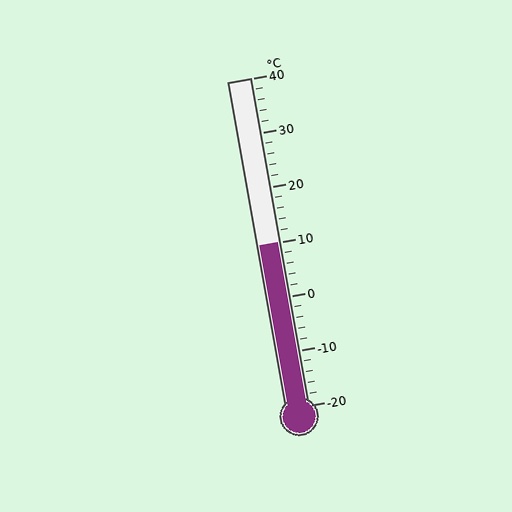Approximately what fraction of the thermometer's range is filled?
The thermometer is filled to approximately 50% of its range.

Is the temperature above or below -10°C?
The temperature is above -10°C.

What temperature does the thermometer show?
The thermometer shows approximately 10°C.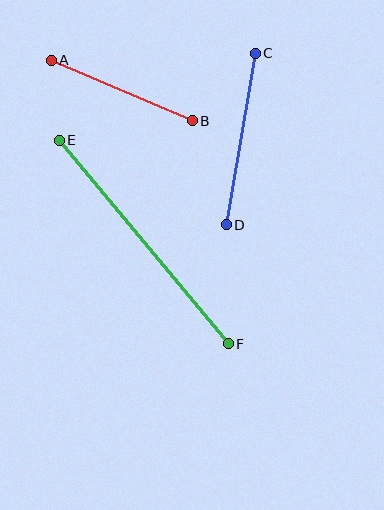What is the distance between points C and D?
The distance is approximately 174 pixels.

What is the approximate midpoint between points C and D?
The midpoint is at approximately (241, 139) pixels.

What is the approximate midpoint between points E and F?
The midpoint is at approximately (144, 242) pixels.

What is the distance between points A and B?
The distance is approximately 153 pixels.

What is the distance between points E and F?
The distance is approximately 265 pixels.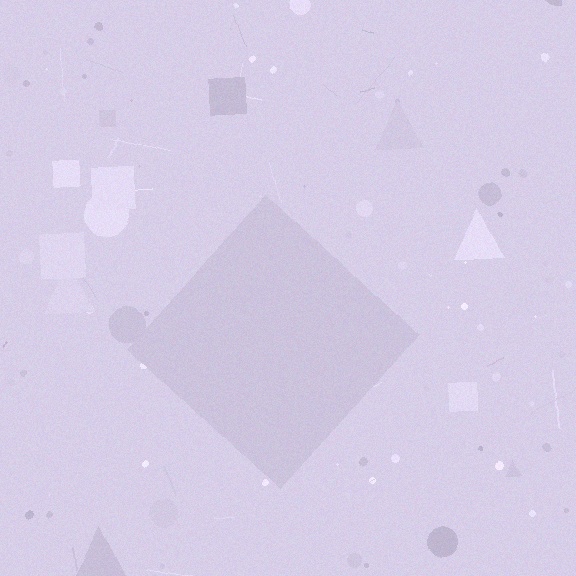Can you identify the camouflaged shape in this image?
The camouflaged shape is a diamond.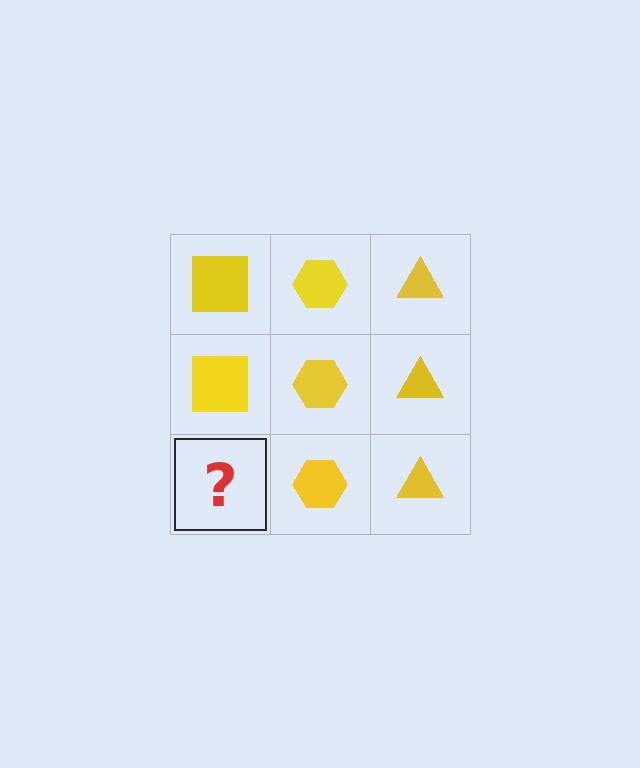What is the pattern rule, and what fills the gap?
The rule is that each column has a consistent shape. The gap should be filled with a yellow square.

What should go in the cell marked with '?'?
The missing cell should contain a yellow square.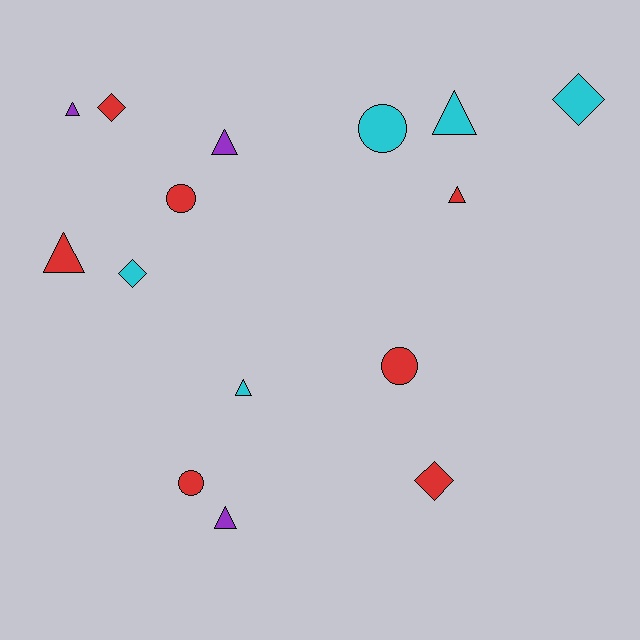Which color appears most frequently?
Red, with 7 objects.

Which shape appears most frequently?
Triangle, with 7 objects.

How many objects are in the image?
There are 15 objects.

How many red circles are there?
There are 3 red circles.